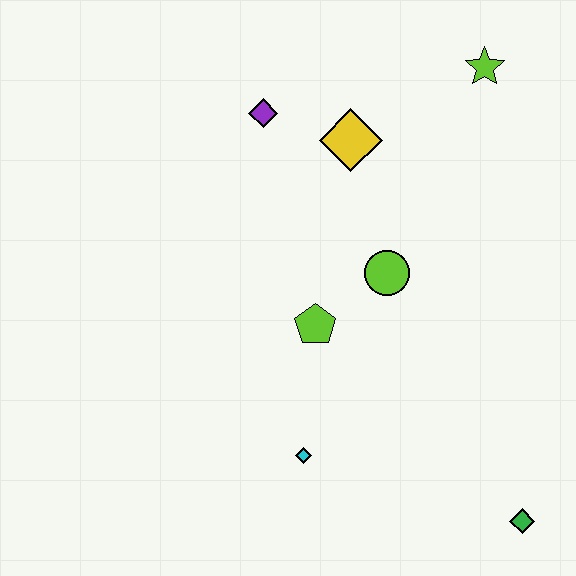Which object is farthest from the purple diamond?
The green diamond is farthest from the purple diamond.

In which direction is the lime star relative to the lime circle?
The lime star is above the lime circle.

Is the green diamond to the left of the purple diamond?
No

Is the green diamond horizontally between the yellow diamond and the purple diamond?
No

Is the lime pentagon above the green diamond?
Yes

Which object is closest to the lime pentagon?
The lime circle is closest to the lime pentagon.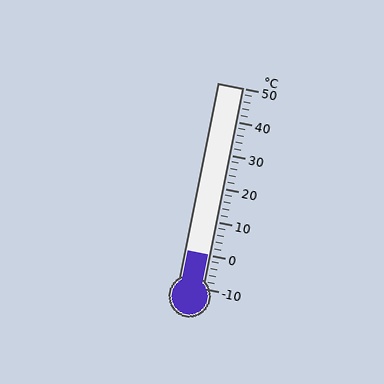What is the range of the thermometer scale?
The thermometer scale ranges from -10°C to 50°C.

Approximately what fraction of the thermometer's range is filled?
The thermometer is filled to approximately 15% of its range.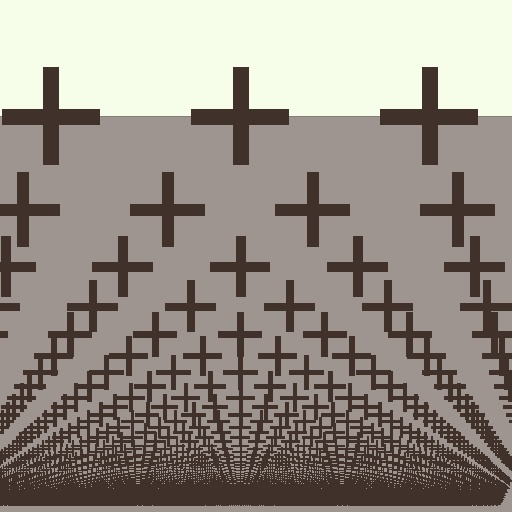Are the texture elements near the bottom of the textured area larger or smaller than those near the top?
Smaller. The gradient is inverted — elements near the bottom are smaller and denser.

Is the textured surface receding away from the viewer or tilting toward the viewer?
The surface appears to tilt toward the viewer. Texture elements get larger and sparser toward the top.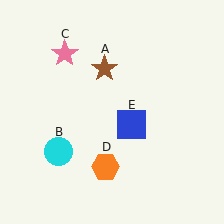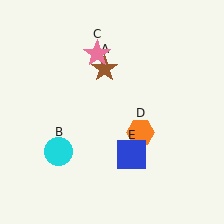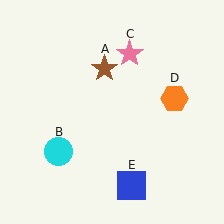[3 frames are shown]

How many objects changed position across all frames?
3 objects changed position: pink star (object C), orange hexagon (object D), blue square (object E).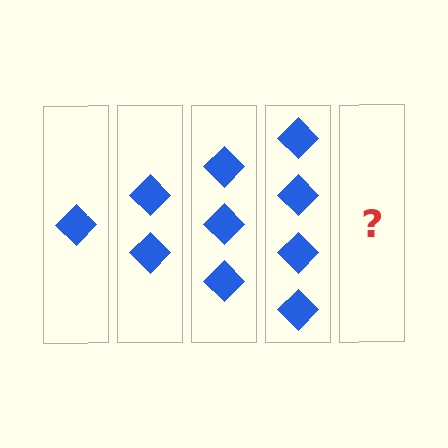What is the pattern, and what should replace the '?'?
The pattern is that each step adds one more diamond. The '?' should be 5 diamonds.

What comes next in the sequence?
The next element should be 5 diamonds.